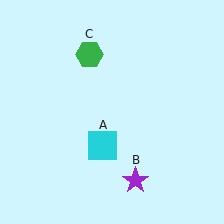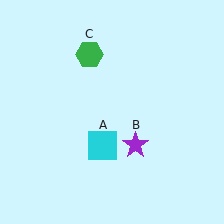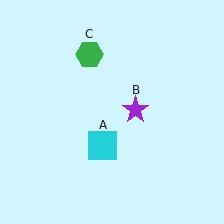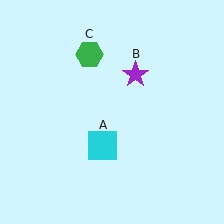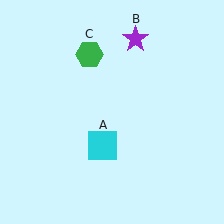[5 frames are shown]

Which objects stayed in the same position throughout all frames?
Cyan square (object A) and green hexagon (object C) remained stationary.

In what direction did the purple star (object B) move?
The purple star (object B) moved up.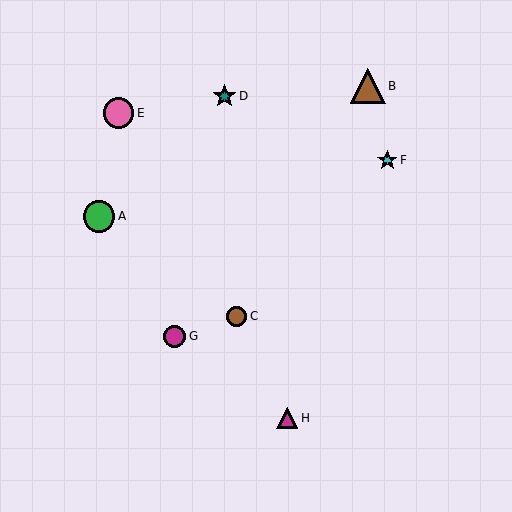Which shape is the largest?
The brown triangle (labeled B) is the largest.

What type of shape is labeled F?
Shape F is a cyan star.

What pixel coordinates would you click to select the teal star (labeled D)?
Click at (224, 96) to select the teal star D.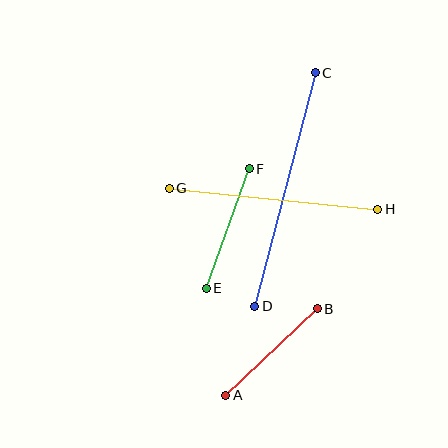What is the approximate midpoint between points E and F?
The midpoint is at approximately (228, 228) pixels.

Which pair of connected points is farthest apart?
Points C and D are farthest apart.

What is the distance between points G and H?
The distance is approximately 209 pixels.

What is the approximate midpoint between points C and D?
The midpoint is at approximately (285, 190) pixels.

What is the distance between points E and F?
The distance is approximately 127 pixels.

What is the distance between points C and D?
The distance is approximately 241 pixels.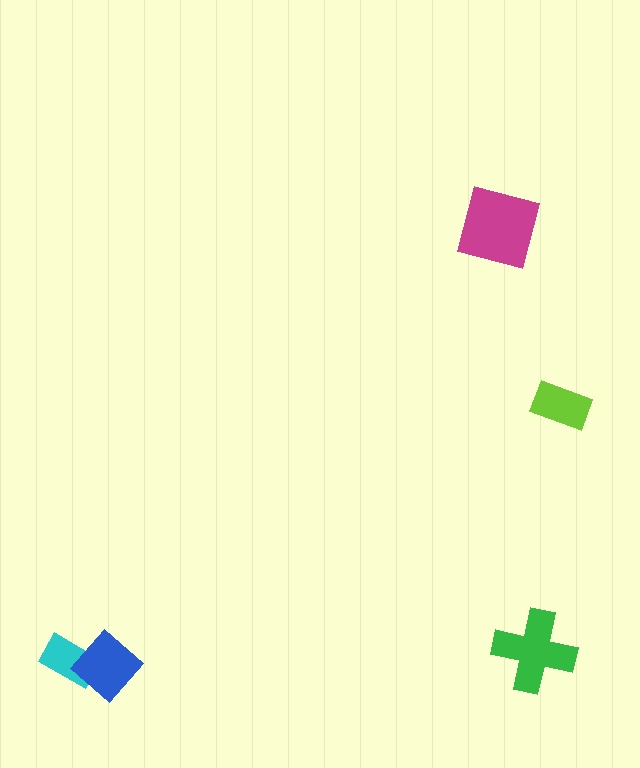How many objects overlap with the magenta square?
0 objects overlap with the magenta square.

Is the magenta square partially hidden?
No, no other shape covers it.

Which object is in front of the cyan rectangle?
The blue diamond is in front of the cyan rectangle.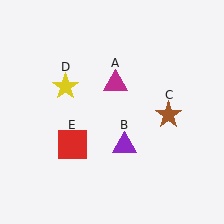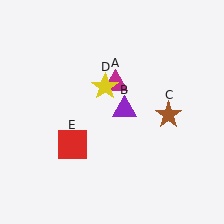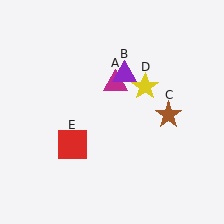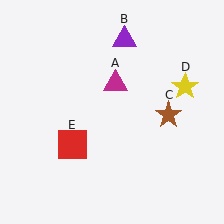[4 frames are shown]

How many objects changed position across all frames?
2 objects changed position: purple triangle (object B), yellow star (object D).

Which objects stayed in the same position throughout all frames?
Magenta triangle (object A) and brown star (object C) and red square (object E) remained stationary.